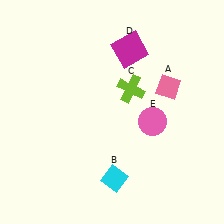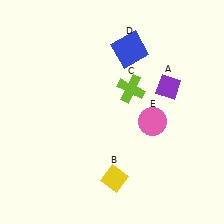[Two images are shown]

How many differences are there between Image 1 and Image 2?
There are 3 differences between the two images.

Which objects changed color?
A changed from pink to purple. B changed from cyan to yellow. D changed from magenta to blue.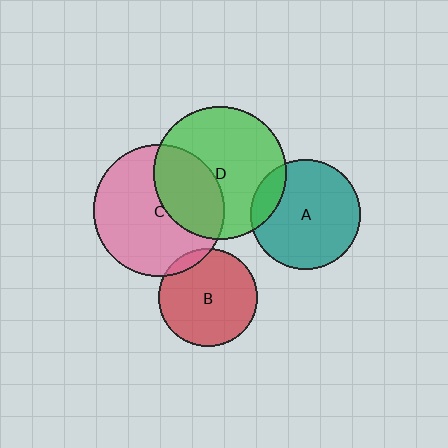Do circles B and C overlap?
Yes.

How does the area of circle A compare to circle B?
Approximately 1.2 times.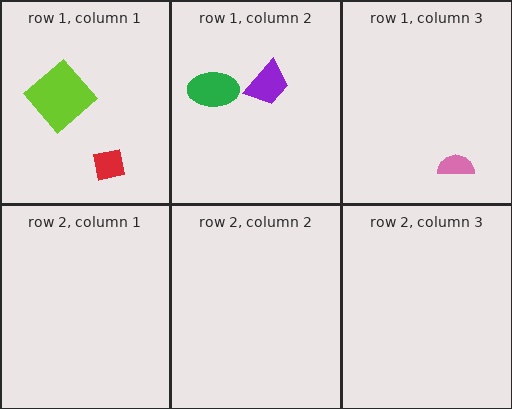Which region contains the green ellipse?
The row 1, column 2 region.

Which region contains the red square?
The row 1, column 1 region.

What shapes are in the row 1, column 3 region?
The pink semicircle.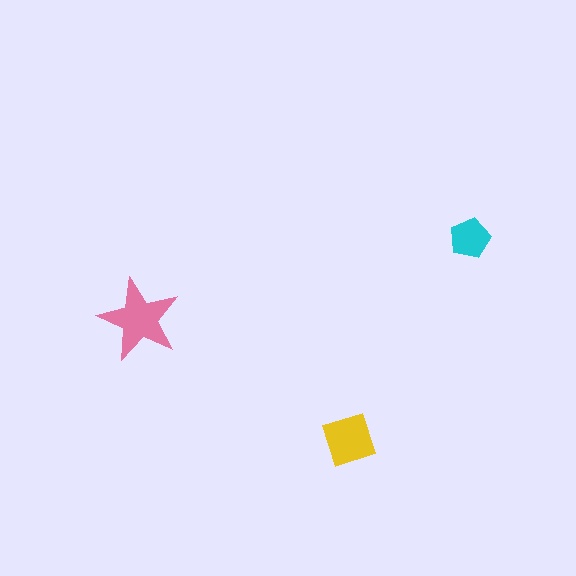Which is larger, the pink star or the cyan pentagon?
The pink star.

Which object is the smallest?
The cyan pentagon.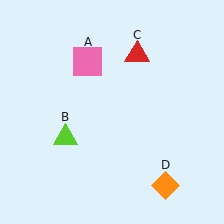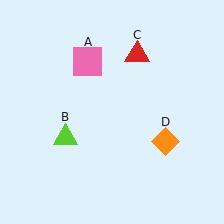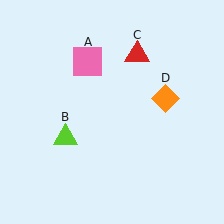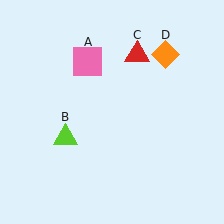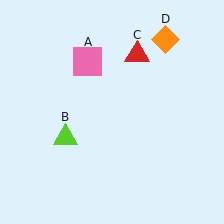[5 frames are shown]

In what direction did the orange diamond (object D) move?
The orange diamond (object D) moved up.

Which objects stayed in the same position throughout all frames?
Pink square (object A) and lime triangle (object B) and red triangle (object C) remained stationary.